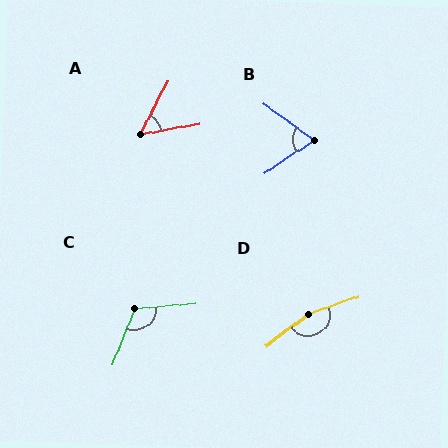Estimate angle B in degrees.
Approximately 70 degrees.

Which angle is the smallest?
A, at approximately 53 degrees.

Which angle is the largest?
D, at approximately 163 degrees.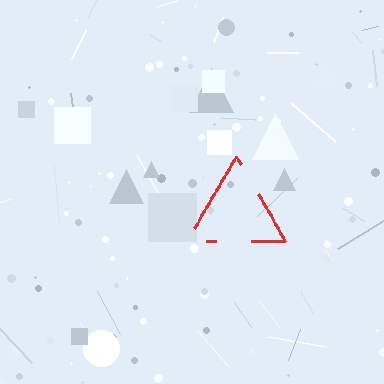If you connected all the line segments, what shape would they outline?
They would outline a triangle.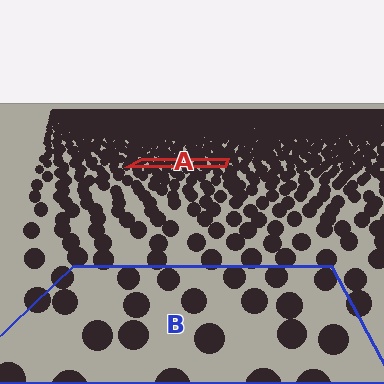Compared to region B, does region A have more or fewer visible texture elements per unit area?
Region A has more texture elements per unit area — they are packed more densely because it is farther away.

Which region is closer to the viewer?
Region B is closer. The texture elements there are larger and more spread out.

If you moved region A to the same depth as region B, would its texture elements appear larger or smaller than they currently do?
They would appear larger. At a closer depth, the same texture elements are projected at a bigger on-screen size.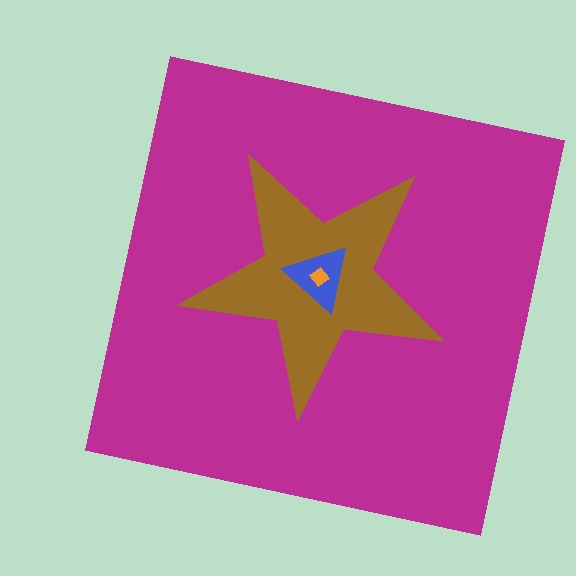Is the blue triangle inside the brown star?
Yes.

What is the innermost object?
The orange diamond.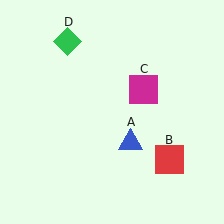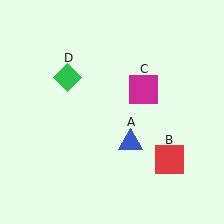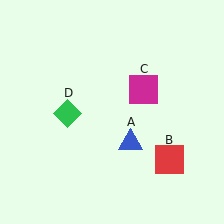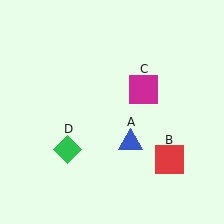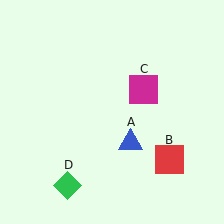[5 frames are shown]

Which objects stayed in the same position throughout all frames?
Blue triangle (object A) and red square (object B) and magenta square (object C) remained stationary.